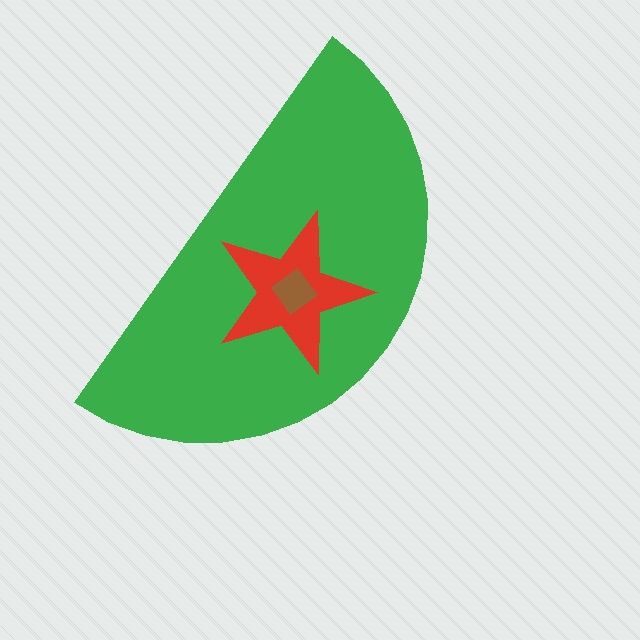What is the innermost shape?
The brown diamond.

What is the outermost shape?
The green semicircle.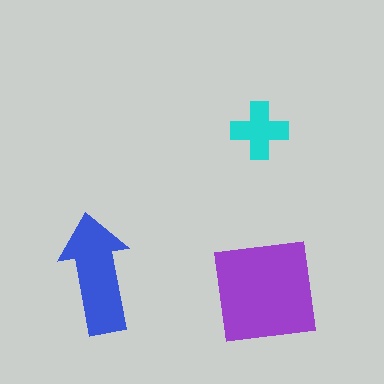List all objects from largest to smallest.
The purple square, the blue arrow, the cyan cross.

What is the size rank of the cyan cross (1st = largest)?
3rd.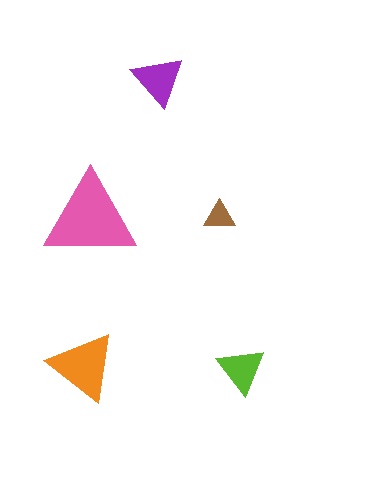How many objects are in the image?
There are 5 objects in the image.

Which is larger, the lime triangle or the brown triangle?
The lime one.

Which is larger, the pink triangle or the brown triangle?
The pink one.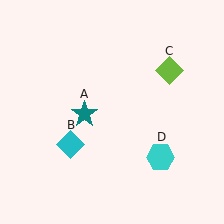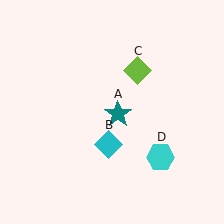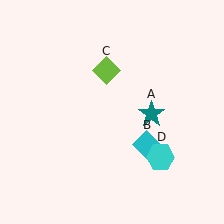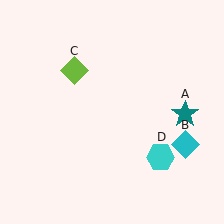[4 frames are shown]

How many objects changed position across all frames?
3 objects changed position: teal star (object A), cyan diamond (object B), lime diamond (object C).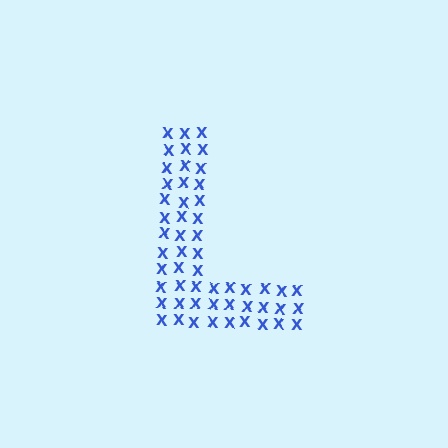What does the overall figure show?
The overall figure shows the letter L.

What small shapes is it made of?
It is made of small letter X's.